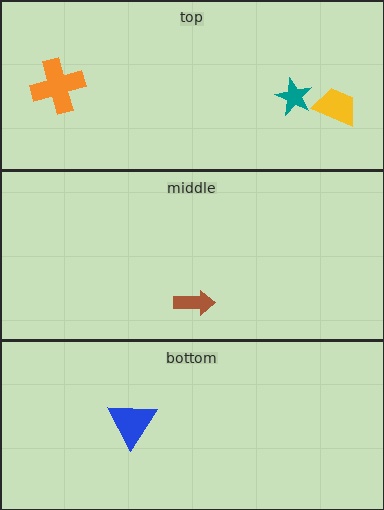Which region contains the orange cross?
The top region.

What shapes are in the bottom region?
The blue triangle.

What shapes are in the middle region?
The brown arrow.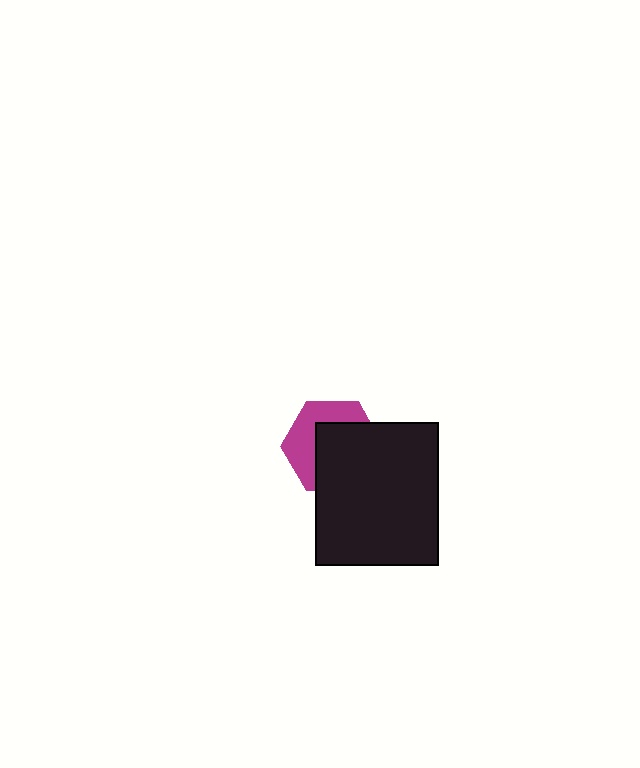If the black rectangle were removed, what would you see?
You would see the complete magenta hexagon.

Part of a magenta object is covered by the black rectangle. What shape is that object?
It is a hexagon.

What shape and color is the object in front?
The object in front is a black rectangle.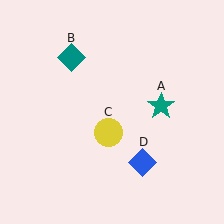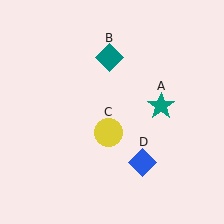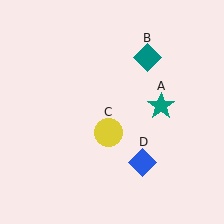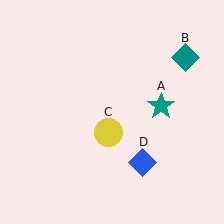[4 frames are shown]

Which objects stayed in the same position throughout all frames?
Teal star (object A) and yellow circle (object C) and blue diamond (object D) remained stationary.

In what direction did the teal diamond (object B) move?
The teal diamond (object B) moved right.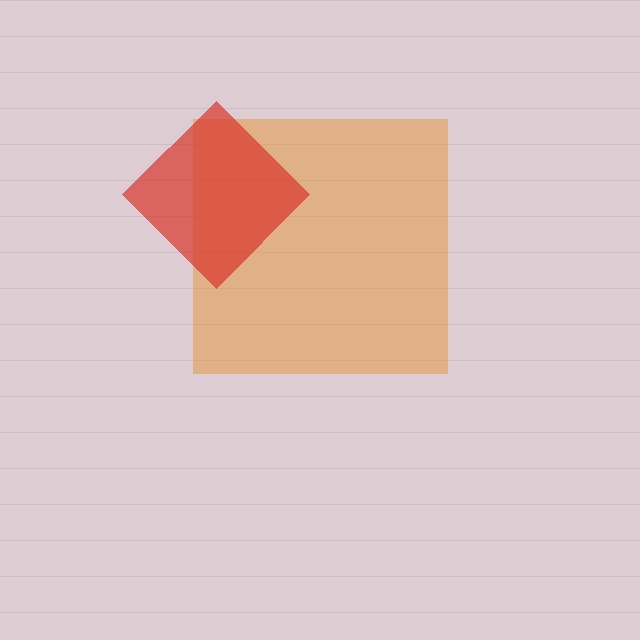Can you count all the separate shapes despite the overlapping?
Yes, there are 2 separate shapes.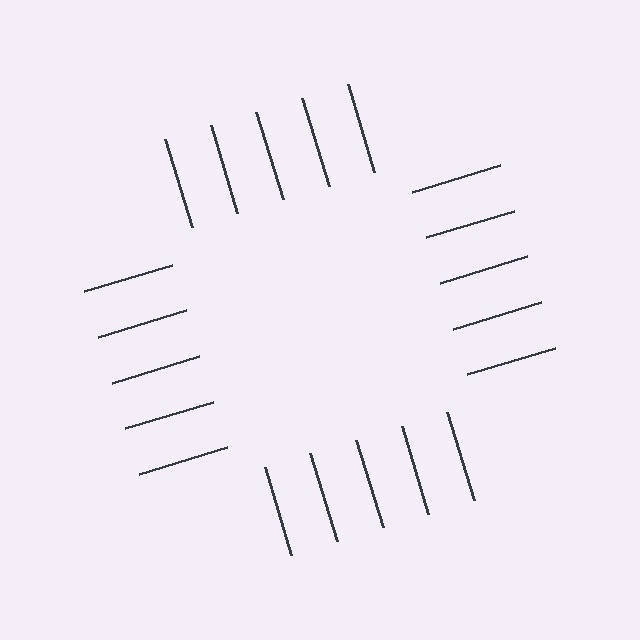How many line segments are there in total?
20 — 5 along each of the 4 edges.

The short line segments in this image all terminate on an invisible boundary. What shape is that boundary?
An illusory square — the line segments terminate on its edges but no continuous stroke is drawn.